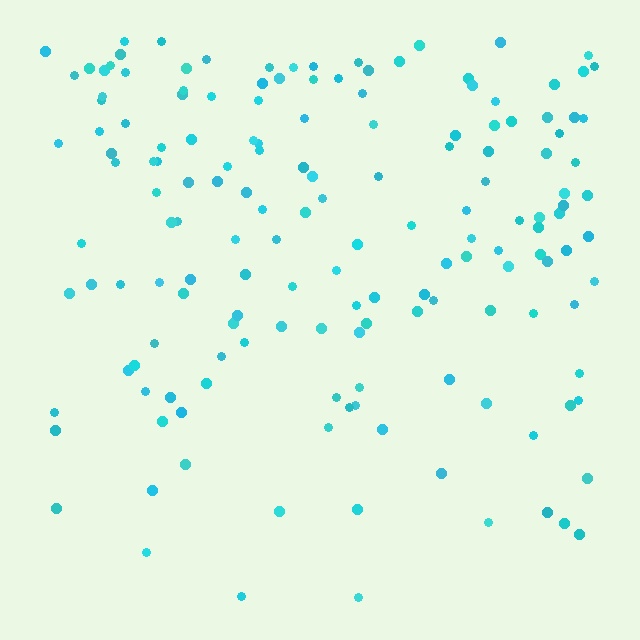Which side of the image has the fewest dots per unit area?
The bottom.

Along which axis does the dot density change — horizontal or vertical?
Vertical.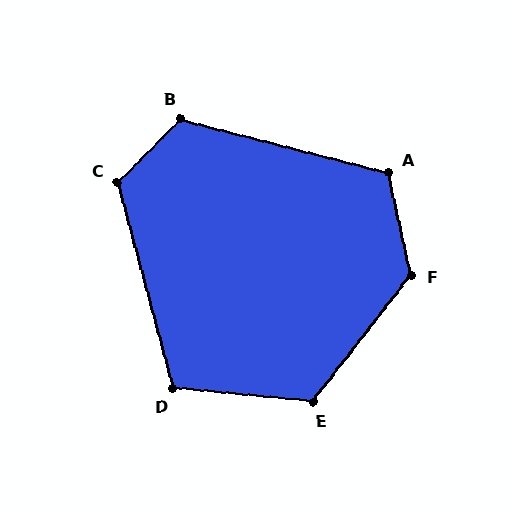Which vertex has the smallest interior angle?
D, at approximately 110 degrees.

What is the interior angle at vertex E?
Approximately 122 degrees (obtuse).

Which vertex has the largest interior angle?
F, at approximately 130 degrees.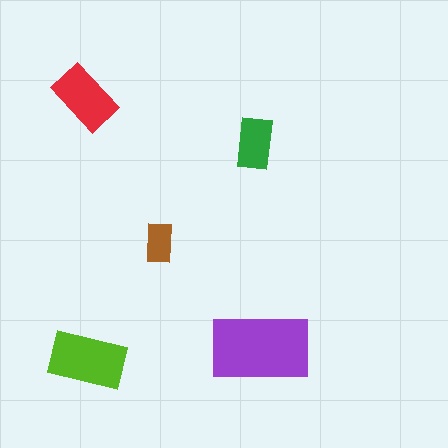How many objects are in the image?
There are 5 objects in the image.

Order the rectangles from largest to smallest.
the purple one, the lime one, the red one, the green one, the brown one.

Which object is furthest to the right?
The purple rectangle is rightmost.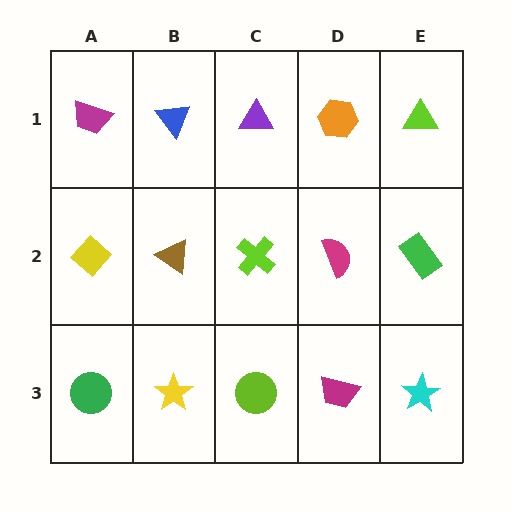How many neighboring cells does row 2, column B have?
4.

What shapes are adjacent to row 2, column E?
A lime triangle (row 1, column E), a cyan star (row 3, column E), a magenta semicircle (row 2, column D).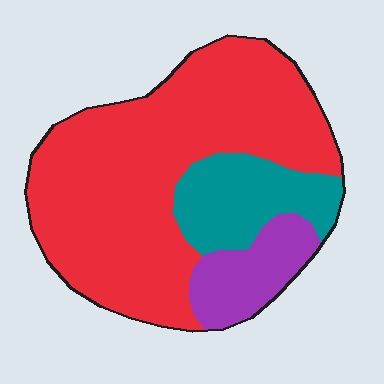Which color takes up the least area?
Purple, at roughly 15%.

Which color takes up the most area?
Red, at roughly 70%.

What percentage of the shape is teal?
Teal covers 18% of the shape.